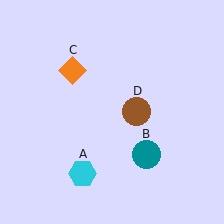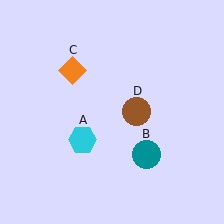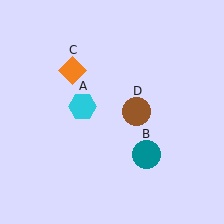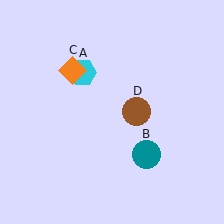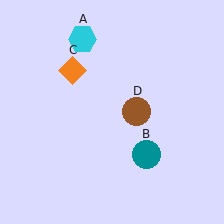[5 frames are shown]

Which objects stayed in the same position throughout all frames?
Teal circle (object B) and orange diamond (object C) and brown circle (object D) remained stationary.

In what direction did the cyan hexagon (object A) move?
The cyan hexagon (object A) moved up.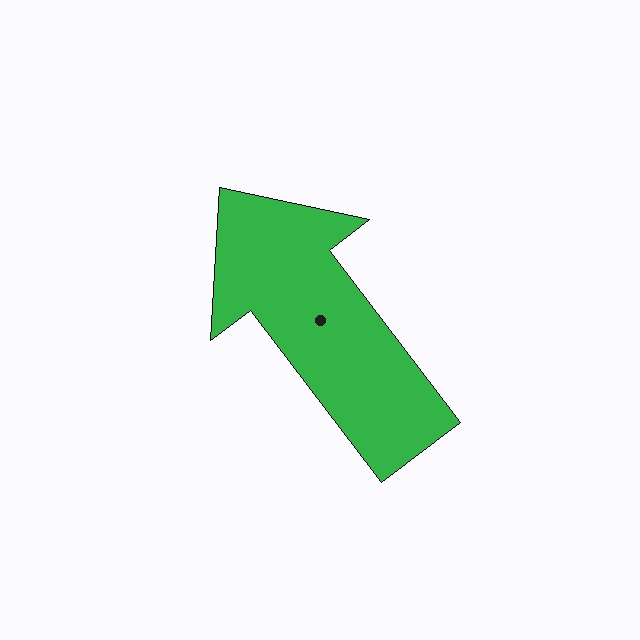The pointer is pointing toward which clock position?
Roughly 11 o'clock.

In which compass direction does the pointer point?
Northwest.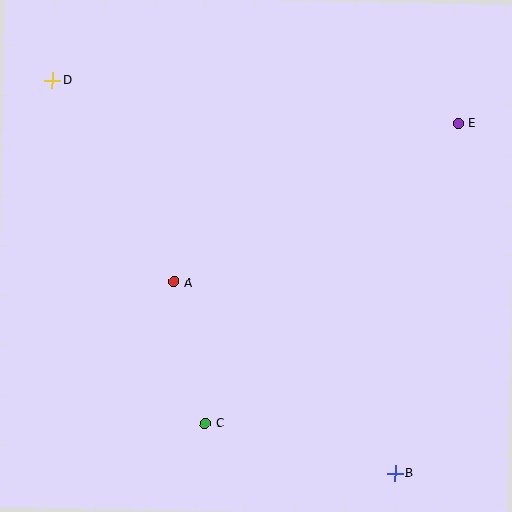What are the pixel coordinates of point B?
Point B is at (395, 473).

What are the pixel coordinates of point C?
Point C is at (205, 423).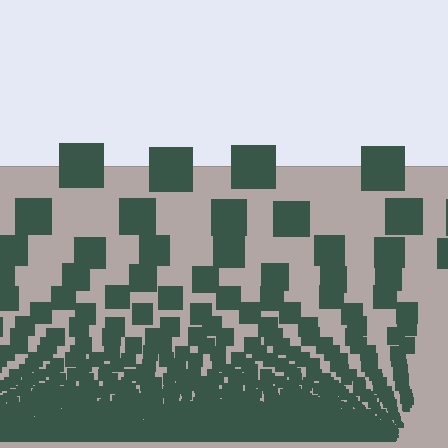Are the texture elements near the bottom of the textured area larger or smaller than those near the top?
Smaller. The gradient is inverted — elements near the bottom are smaller and denser.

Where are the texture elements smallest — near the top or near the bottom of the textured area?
Near the bottom.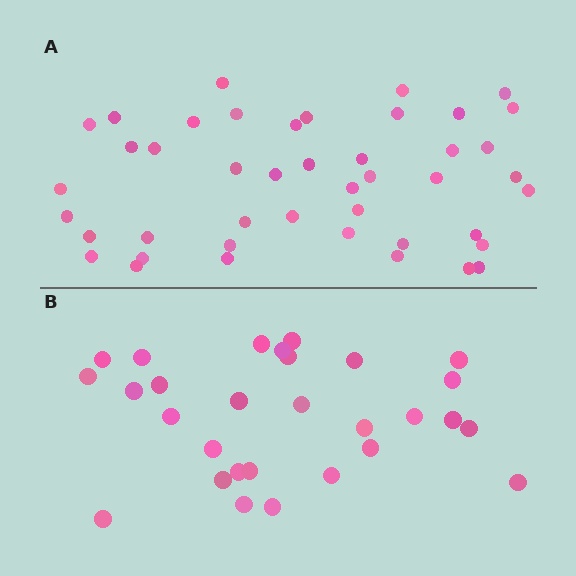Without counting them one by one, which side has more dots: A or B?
Region A (the top region) has more dots.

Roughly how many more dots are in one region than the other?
Region A has approximately 15 more dots than region B.